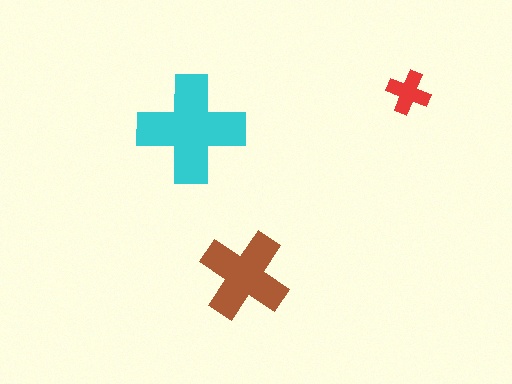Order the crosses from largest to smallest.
the cyan one, the brown one, the red one.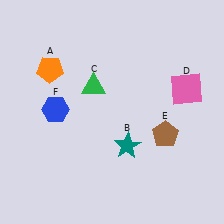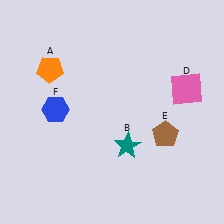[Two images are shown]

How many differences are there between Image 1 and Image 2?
There is 1 difference between the two images.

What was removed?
The green triangle (C) was removed in Image 2.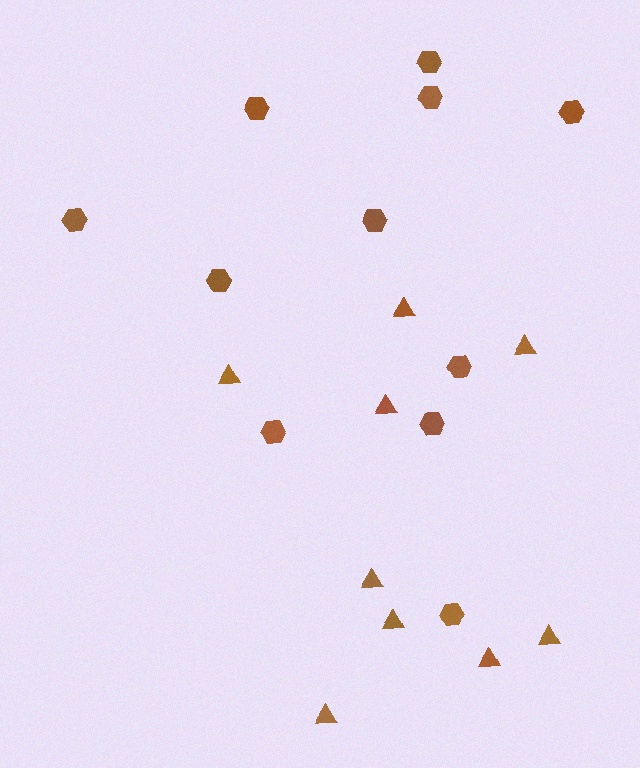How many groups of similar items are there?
There are 2 groups: one group of hexagons (11) and one group of triangles (9).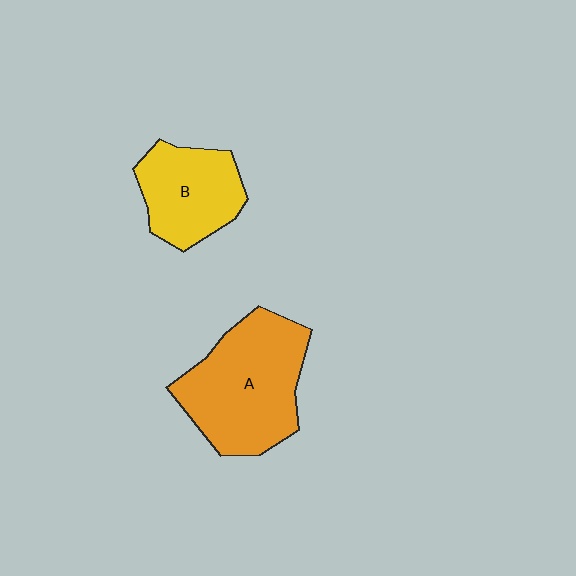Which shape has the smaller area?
Shape B (yellow).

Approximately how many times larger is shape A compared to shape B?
Approximately 1.6 times.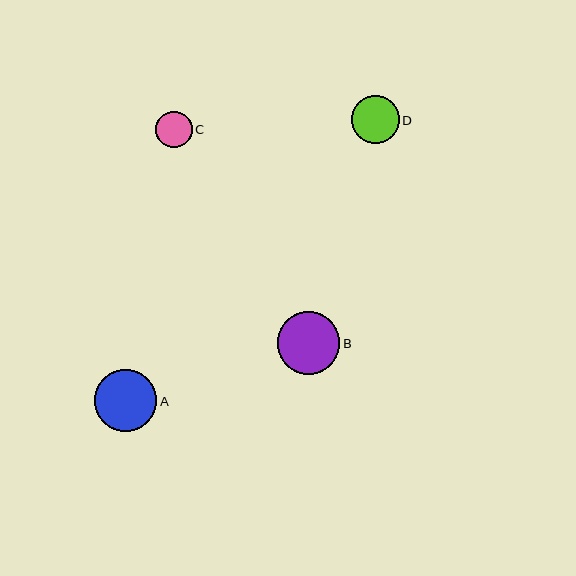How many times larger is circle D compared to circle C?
Circle D is approximately 1.3 times the size of circle C.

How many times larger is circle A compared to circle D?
Circle A is approximately 1.3 times the size of circle D.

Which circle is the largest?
Circle B is the largest with a size of approximately 62 pixels.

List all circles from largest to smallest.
From largest to smallest: B, A, D, C.